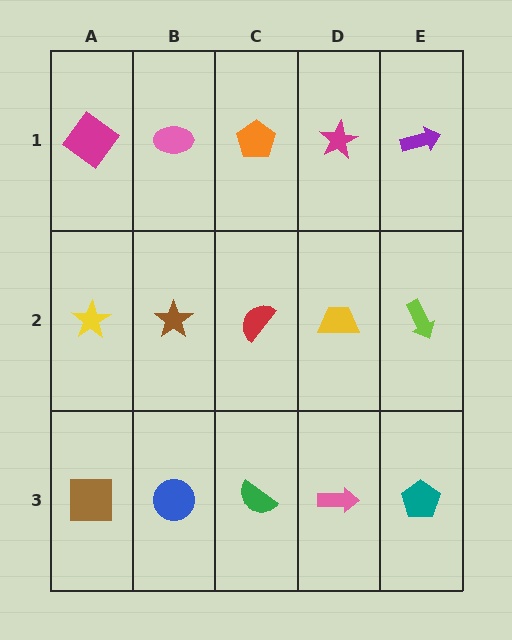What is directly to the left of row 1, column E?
A magenta star.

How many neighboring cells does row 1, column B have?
3.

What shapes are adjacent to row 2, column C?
An orange pentagon (row 1, column C), a green semicircle (row 3, column C), a brown star (row 2, column B), a yellow trapezoid (row 2, column D).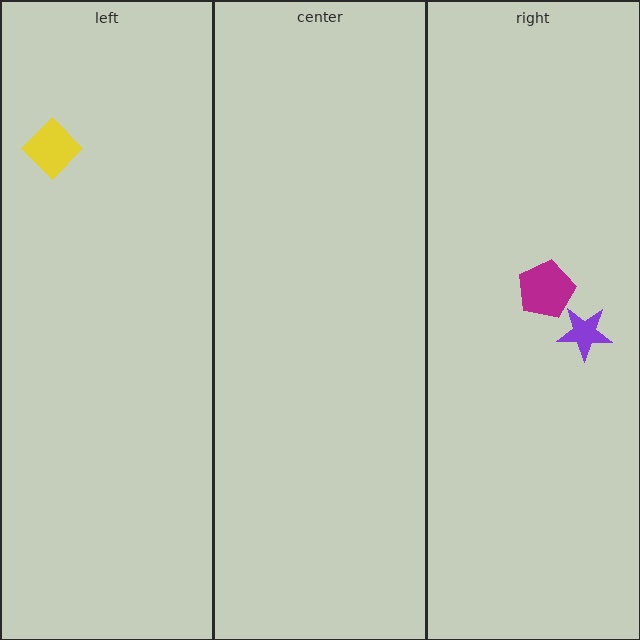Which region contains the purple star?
The right region.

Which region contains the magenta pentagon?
The right region.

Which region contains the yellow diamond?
The left region.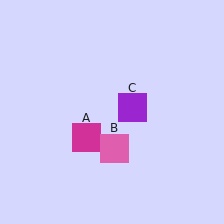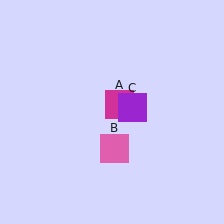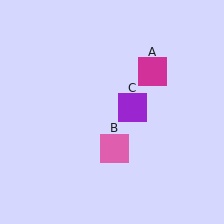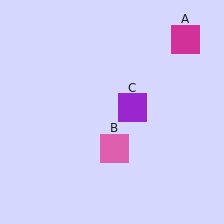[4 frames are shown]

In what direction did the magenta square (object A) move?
The magenta square (object A) moved up and to the right.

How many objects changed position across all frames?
1 object changed position: magenta square (object A).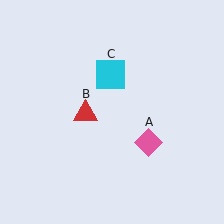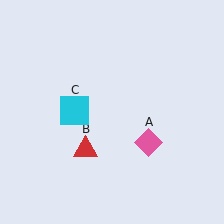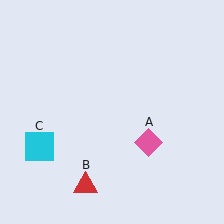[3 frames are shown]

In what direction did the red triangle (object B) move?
The red triangle (object B) moved down.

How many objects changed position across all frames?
2 objects changed position: red triangle (object B), cyan square (object C).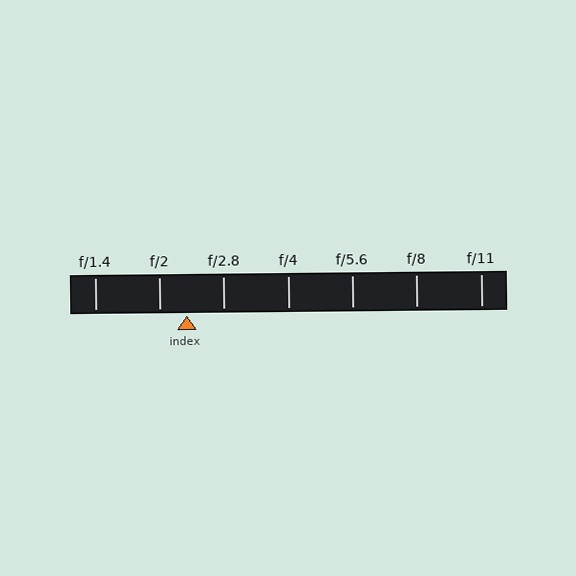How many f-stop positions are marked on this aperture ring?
There are 7 f-stop positions marked.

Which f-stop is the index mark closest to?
The index mark is closest to f/2.